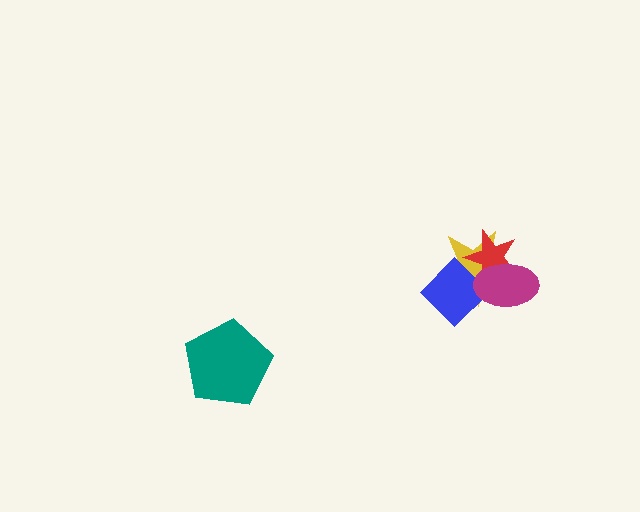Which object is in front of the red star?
The magenta ellipse is in front of the red star.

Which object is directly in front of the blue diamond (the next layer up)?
The red star is directly in front of the blue diamond.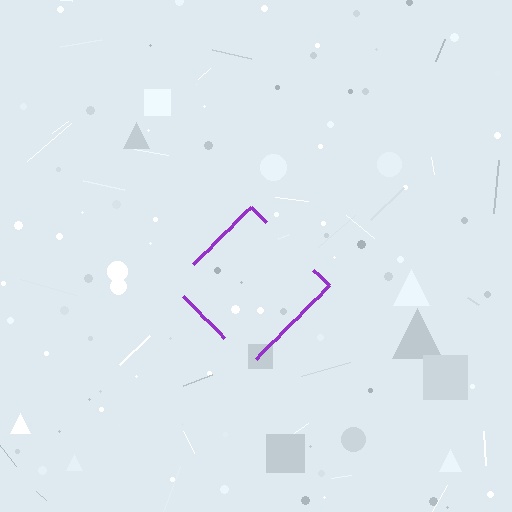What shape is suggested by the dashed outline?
The dashed outline suggests a diamond.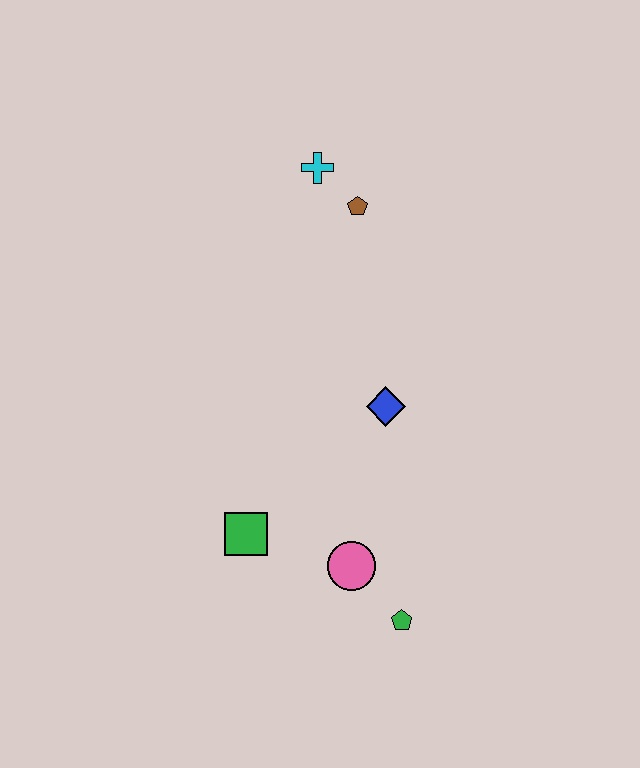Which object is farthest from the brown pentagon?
The green pentagon is farthest from the brown pentagon.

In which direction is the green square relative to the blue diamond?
The green square is to the left of the blue diamond.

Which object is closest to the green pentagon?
The pink circle is closest to the green pentagon.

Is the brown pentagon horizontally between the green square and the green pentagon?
Yes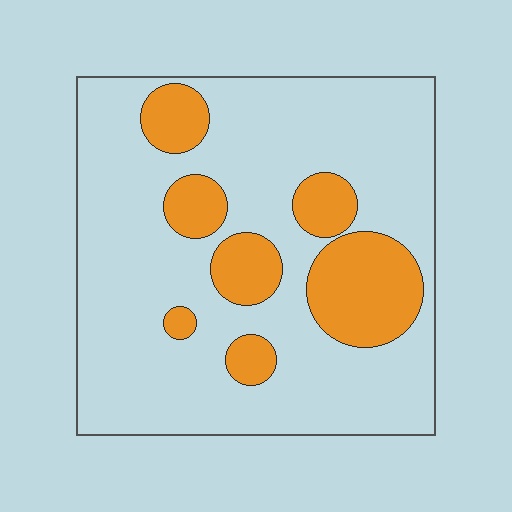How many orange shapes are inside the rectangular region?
7.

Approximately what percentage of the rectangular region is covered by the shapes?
Approximately 20%.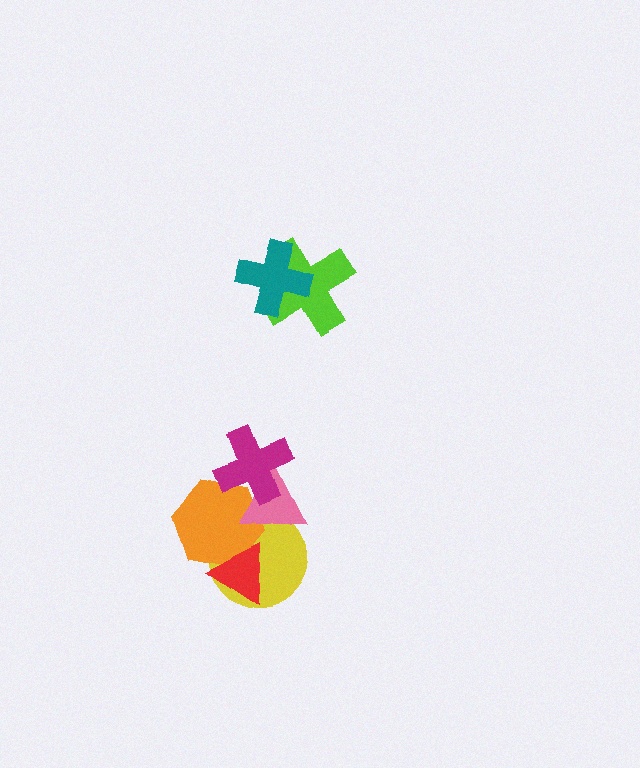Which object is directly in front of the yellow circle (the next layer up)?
The orange hexagon is directly in front of the yellow circle.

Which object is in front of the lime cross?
The teal cross is in front of the lime cross.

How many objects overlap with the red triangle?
2 objects overlap with the red triangle.